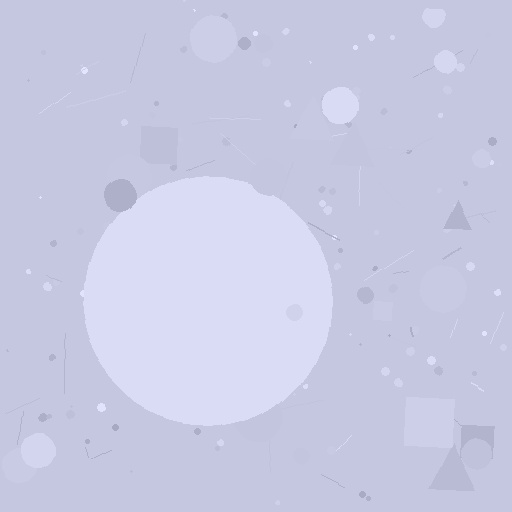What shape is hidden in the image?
A circle is hidden in the image.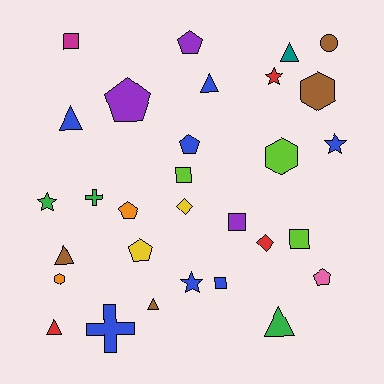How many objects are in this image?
There are 30 objects.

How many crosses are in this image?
There are 2 crosses.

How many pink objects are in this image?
There is 1 pink object.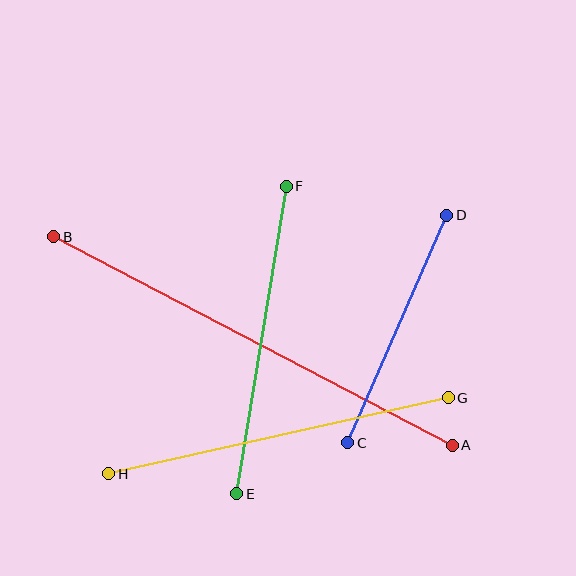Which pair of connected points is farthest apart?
Points A and B are farthest apart.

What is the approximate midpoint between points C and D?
The midpoint is at approximately (397, 329) pixels.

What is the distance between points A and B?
The distance is approximately 450 pixels.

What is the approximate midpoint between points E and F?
The midpoint is at approximately (261, 340) pixels.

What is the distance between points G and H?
The distance is approximately 348 pixels.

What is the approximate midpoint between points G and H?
The midpoint is at approximately (278, 436) pixels.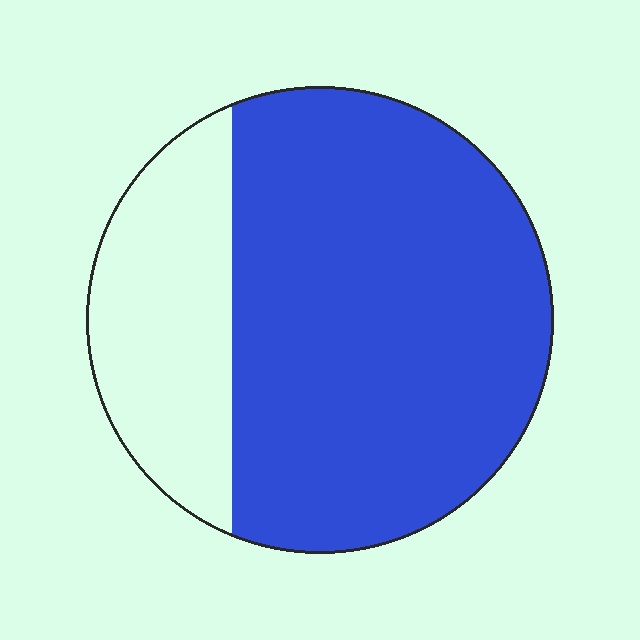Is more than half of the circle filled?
Yes.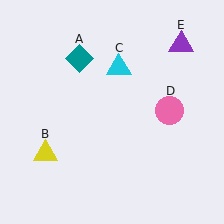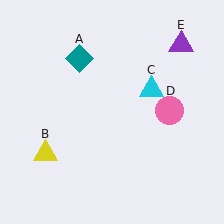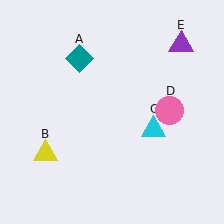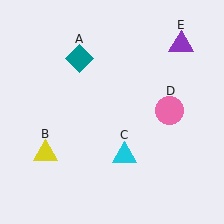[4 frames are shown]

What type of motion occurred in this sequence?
The cyan triangle (object C) rotated clockwise around the center of the scene.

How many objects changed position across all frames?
1 object changed position: cyan triangle (object C).